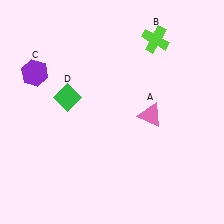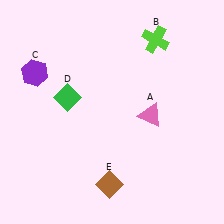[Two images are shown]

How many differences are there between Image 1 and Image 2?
There is 1 difference between the two images.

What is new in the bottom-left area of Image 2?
A brown diamond (E) was added in the bottom-left area of Image 2.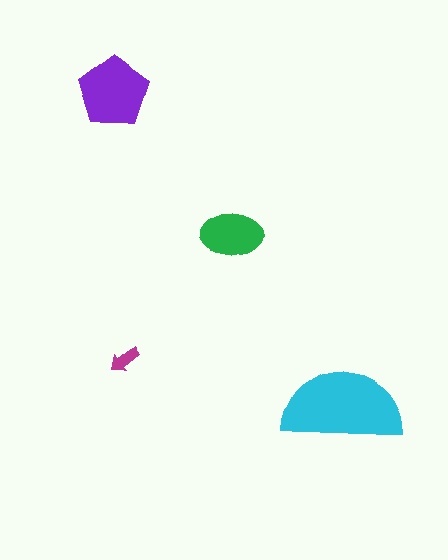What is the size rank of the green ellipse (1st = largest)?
3rd.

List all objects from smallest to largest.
The magenta arrow, the green ellipse, the purple pentagon, the cyan semicircle.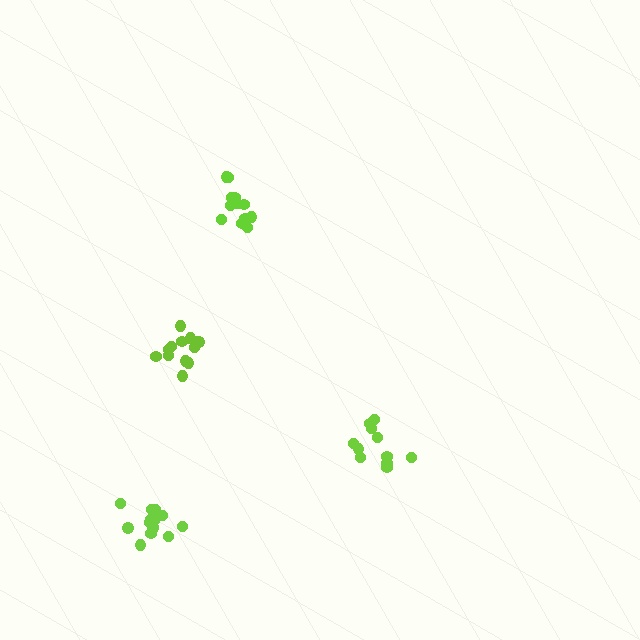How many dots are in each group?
Group 1: 16 dots, Group 2: 11 dots, Group 3: 12 dots, Group 4: 13 dots (52 total).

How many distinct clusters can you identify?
There are 4 distinct clusters.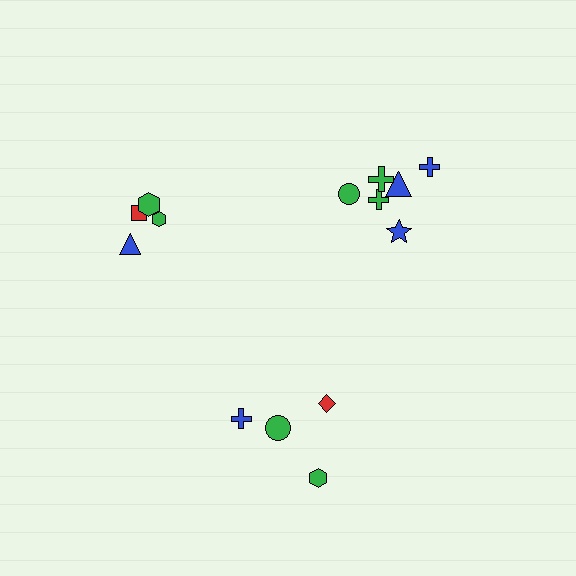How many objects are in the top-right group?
There are 6 objects.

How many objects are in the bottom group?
There are 4 objects.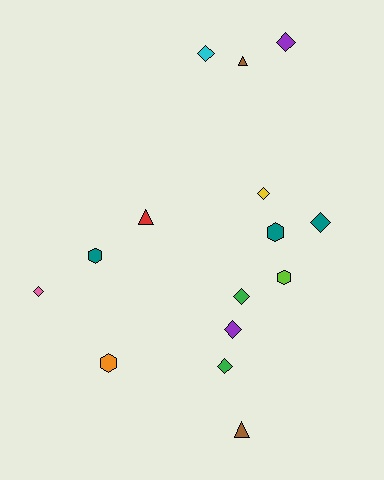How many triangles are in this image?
There are 3 triangles.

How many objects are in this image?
There are 15 objects.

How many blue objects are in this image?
There are no blue objects.